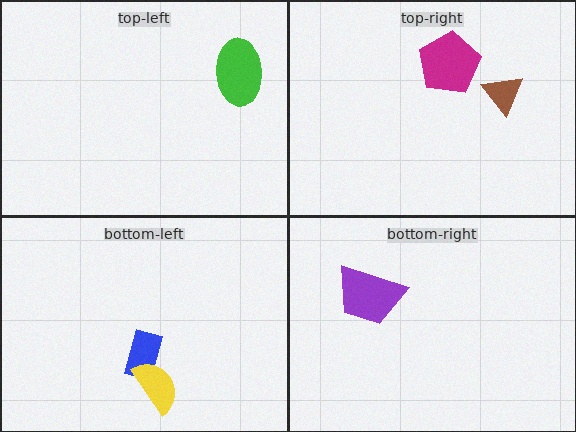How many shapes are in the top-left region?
1.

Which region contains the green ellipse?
The top-left region.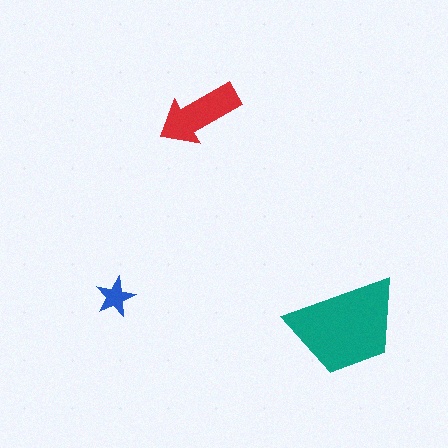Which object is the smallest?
The blue star.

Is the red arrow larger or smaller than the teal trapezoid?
Smaller.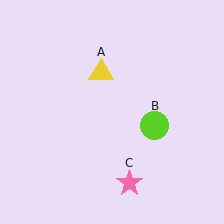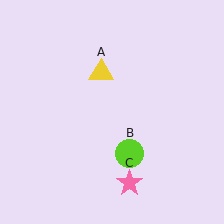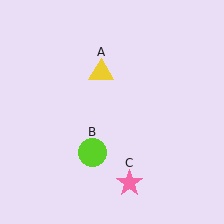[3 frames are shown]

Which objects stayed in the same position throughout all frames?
Yellow triangle (object A) and pink star (object C) remained stationary.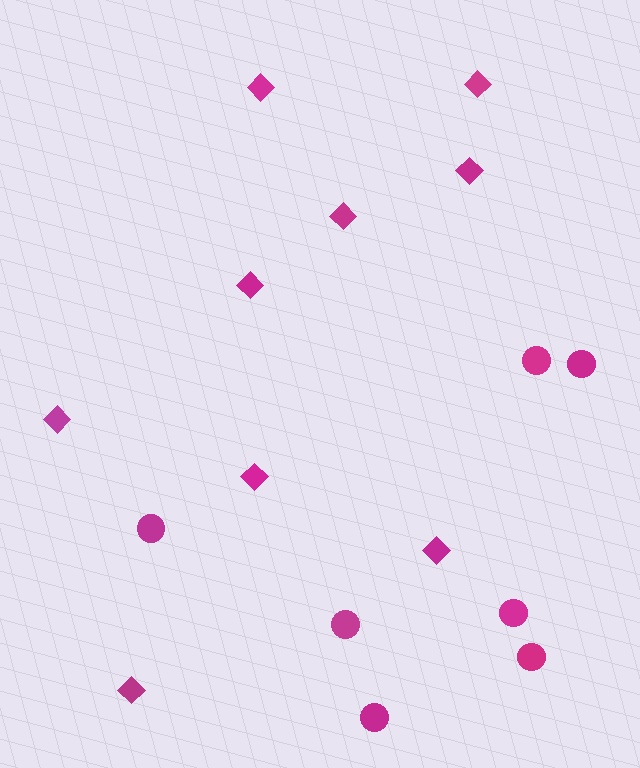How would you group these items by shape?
There are 2 groups: one group of diamonds (9) and one group of circles (7).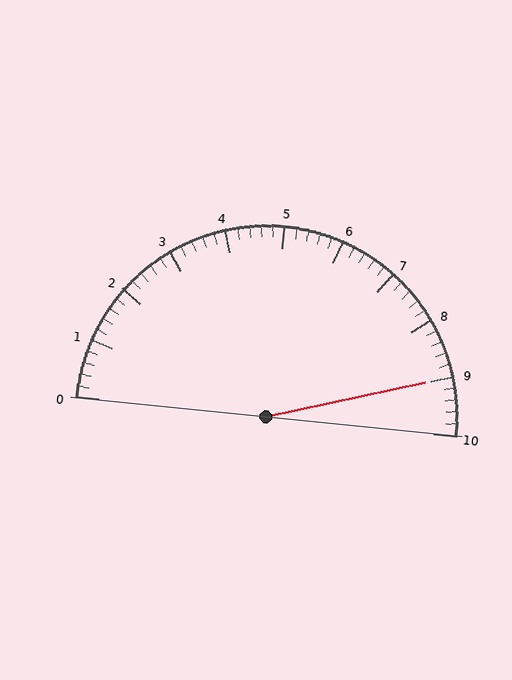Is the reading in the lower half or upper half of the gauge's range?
The reading is in the upper half of the range (0 to 10).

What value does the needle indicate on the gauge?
The needle indicates approximately 9.0.